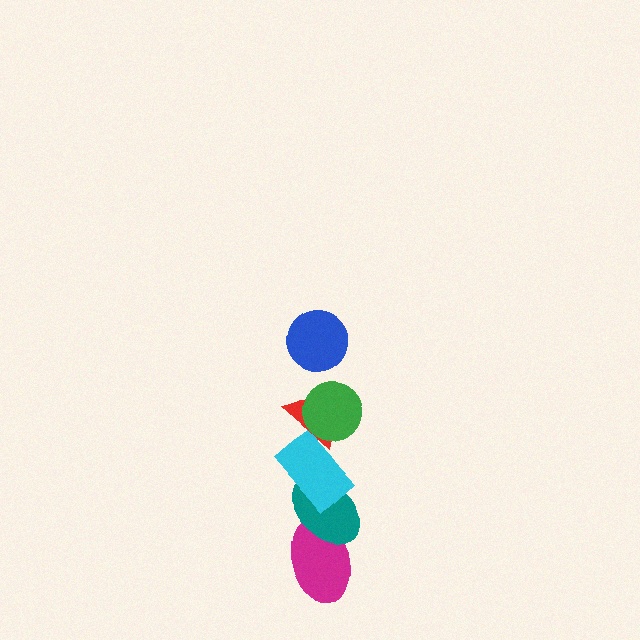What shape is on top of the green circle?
The blue circle is on top of the green circle.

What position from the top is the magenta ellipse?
The magenta ellipse is 6th from the top.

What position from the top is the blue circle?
The blue circle is 1st from the top.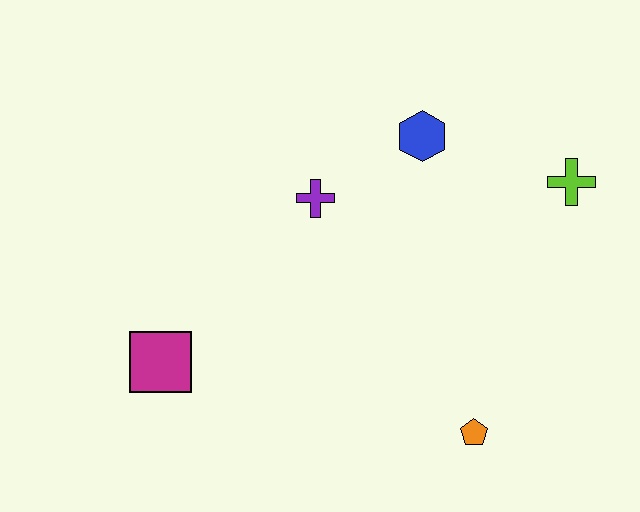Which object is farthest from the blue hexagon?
The magenta square is farthest from the blue hexagon.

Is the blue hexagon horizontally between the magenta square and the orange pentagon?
Yes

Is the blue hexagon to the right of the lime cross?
No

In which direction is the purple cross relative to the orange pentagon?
The purple cross is above the orange pentagon.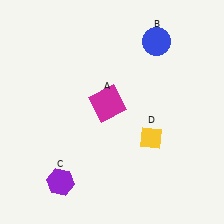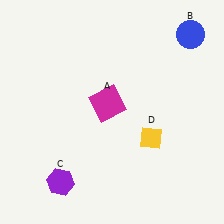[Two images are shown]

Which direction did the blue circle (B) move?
The blue circle (B) moved right.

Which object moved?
The blue circle (B) moved right.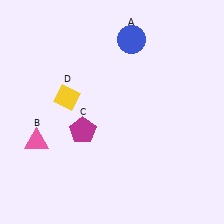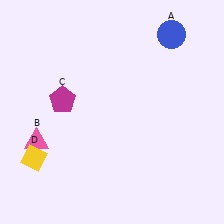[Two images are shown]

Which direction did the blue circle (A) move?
The blue circle (A) moved right.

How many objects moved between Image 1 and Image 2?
3 objects moved between the two images.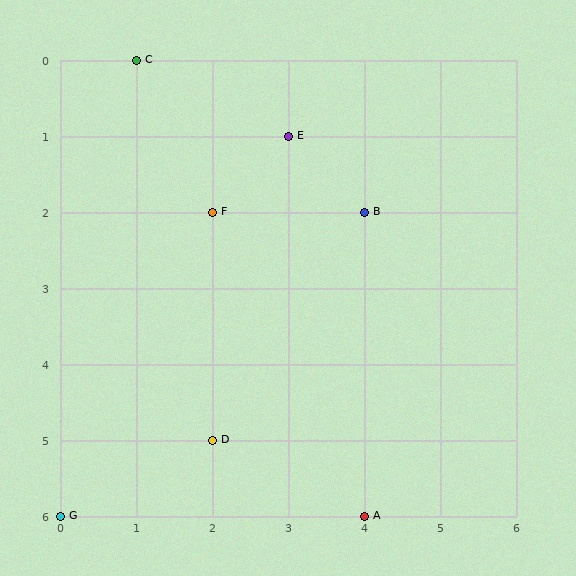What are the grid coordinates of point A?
Point A is at grid coordinates (4, 6).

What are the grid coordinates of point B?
Point B is at grid coordinates (4, 2).